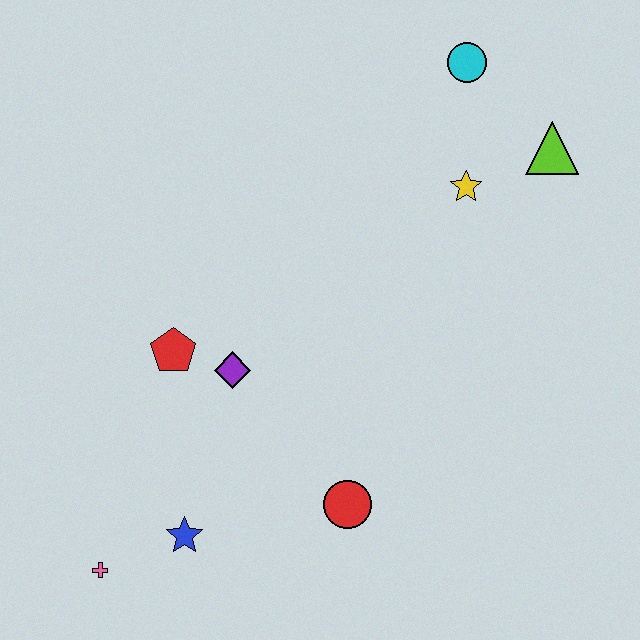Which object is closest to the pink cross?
The blue star is closest to the pink cross.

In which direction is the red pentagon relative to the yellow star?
The red pentagon is to the left of the yellow star.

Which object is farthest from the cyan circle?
The pink cross is farthest from the cyan circle.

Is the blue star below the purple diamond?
Yes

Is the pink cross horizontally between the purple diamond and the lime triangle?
No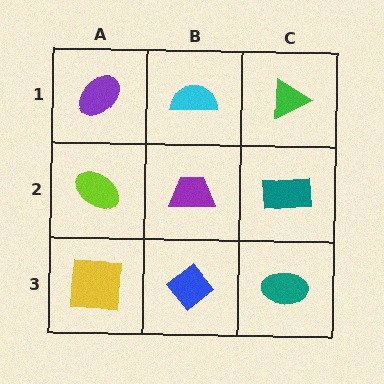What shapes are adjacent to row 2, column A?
A purple ellipse (row 1, column A), a yellow square (row 3, column A), a purple trapezoid (row 2, column B).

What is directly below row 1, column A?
A lime ellipse.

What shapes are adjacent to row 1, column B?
A purple trapezoid (row 2, column B), a purple ellipse (row 1, column A), a green triangle (row 1, column C).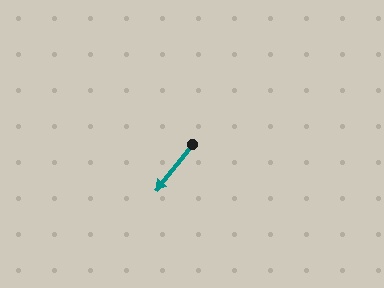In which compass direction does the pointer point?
Southwest.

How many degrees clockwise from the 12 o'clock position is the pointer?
Approximately 218 degrees.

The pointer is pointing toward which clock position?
Roughly 7 o'clock.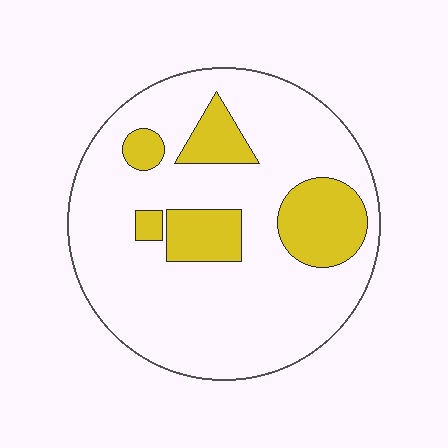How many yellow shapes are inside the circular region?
5.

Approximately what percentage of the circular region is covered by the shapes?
Approximately 20%.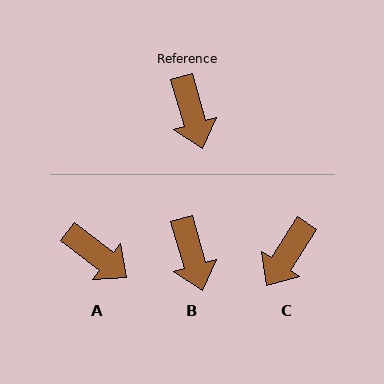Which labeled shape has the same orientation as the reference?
B.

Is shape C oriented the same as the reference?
No, it is off by about 49 degrees.